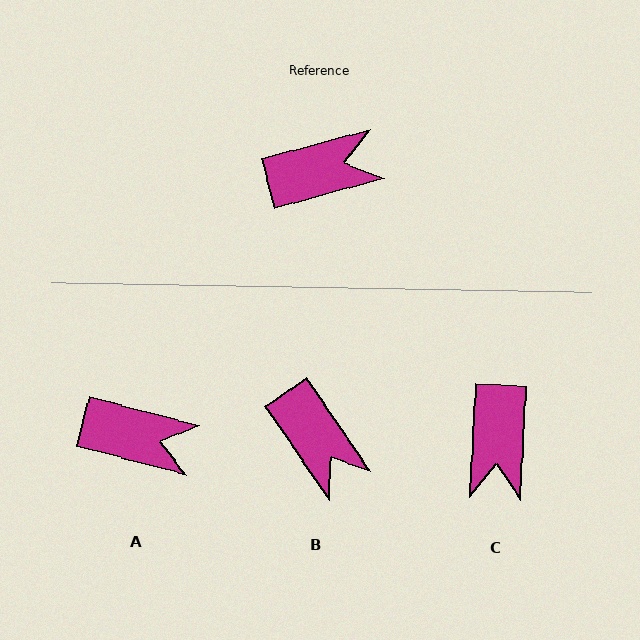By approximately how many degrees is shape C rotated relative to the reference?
Approximately 108 degrees clockwise.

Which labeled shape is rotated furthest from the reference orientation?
C, about 108 degrees away.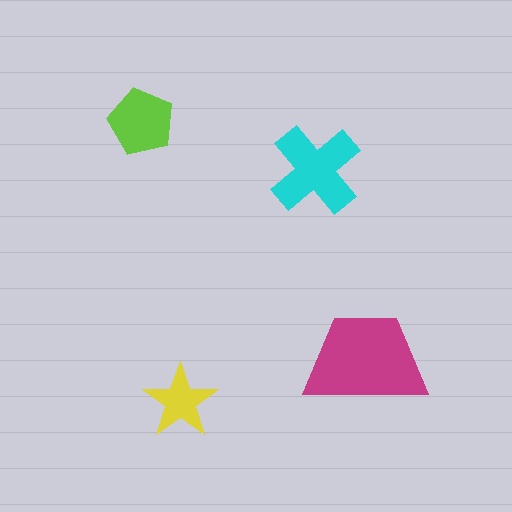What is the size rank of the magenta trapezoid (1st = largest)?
1st.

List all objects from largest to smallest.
The magenta trapezoid, the cyan cross, the lime pentagon, the yellow star.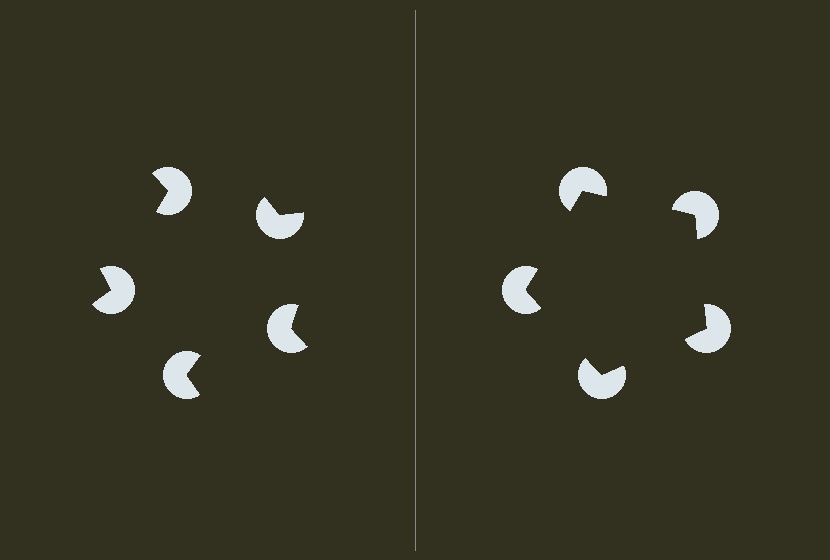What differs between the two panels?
The pac-man discs are positioned identically on both sides; only the wedge orientations differ. On the right they align to a pentagon; on the left they are misaligned.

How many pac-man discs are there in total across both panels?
10 — 5 on each side.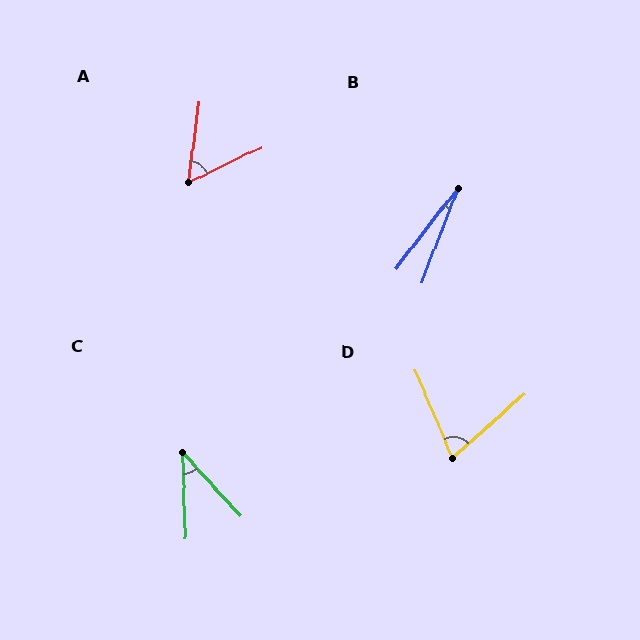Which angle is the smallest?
B, at approximately 16 degrees.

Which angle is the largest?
D, at approximately 71 degrees.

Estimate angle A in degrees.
Approximately 57 degrees.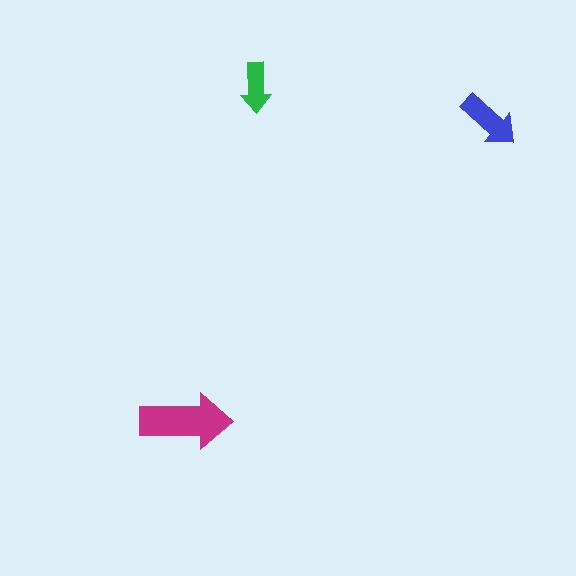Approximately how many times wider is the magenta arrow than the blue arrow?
About 1.5 times wider.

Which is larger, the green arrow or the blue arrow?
The blue one.